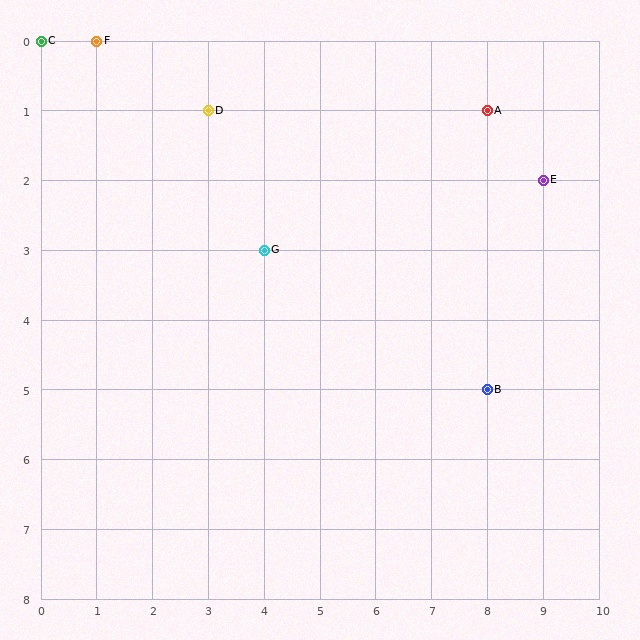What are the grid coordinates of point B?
Point B is at grid coordinates (8, 5).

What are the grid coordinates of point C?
Point C is at grid coordinates (0, 0).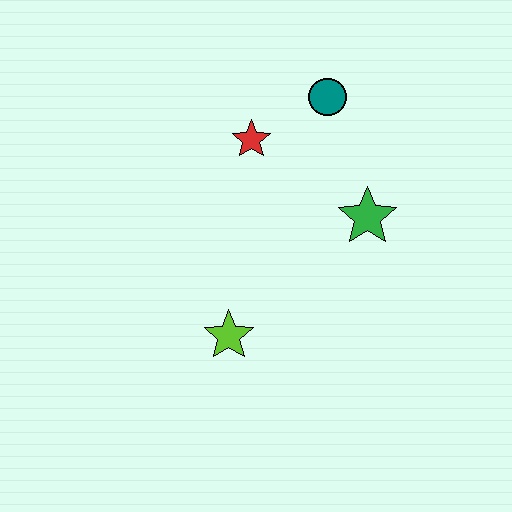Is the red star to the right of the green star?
No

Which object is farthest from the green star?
The lime star is farthest from the green star.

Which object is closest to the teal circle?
The red star is closest to the teal circle.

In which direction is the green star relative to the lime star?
The green star is to the right of the lime star.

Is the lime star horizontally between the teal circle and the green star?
No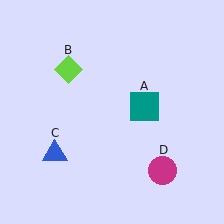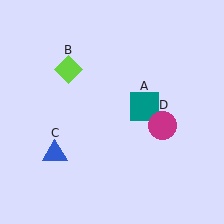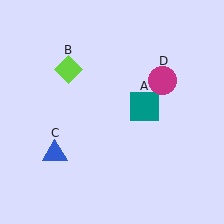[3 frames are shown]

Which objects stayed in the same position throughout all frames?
Teal square (object A) and lime diamond (object B) and blue triangle (object C) remained stationary.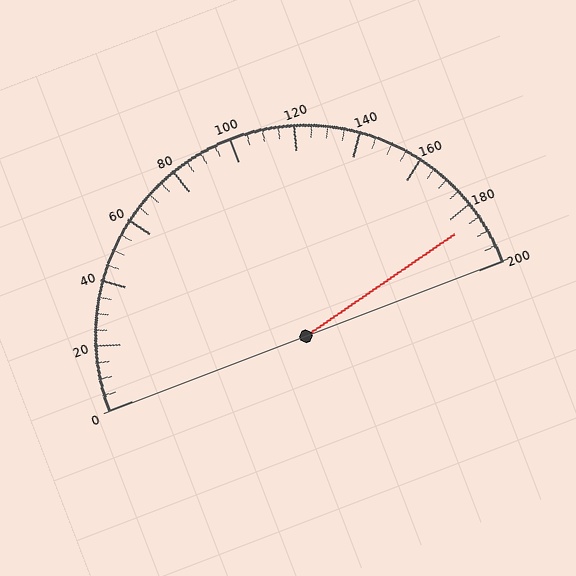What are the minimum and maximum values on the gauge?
The gauge ranges from 0 to 200.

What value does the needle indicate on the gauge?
The needle indicates approximately 185.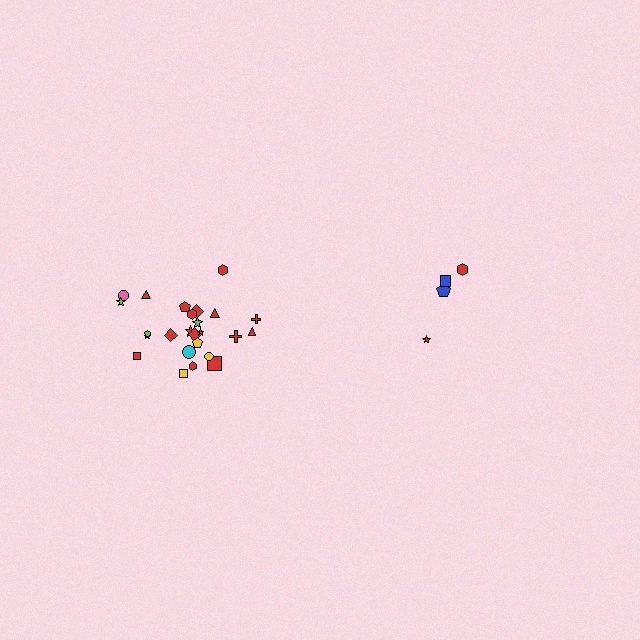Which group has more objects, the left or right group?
The left group.